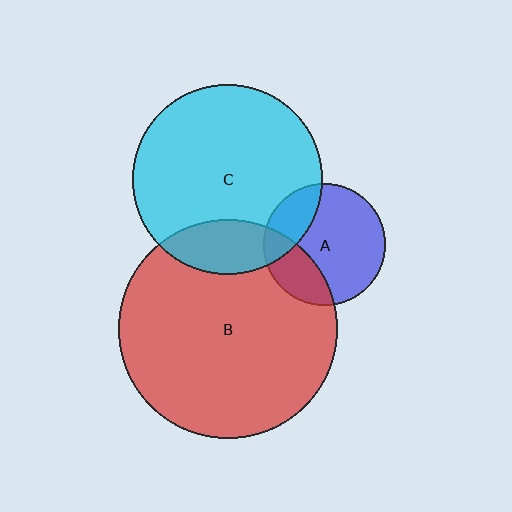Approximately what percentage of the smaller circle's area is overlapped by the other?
Approximately 20%.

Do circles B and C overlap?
Yes.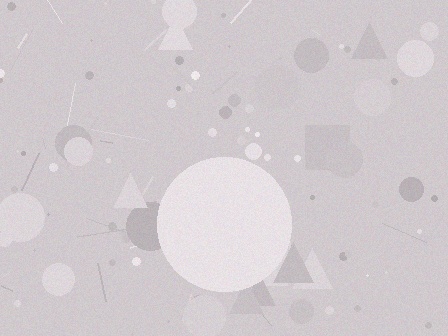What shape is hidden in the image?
A circle is hidden in the image.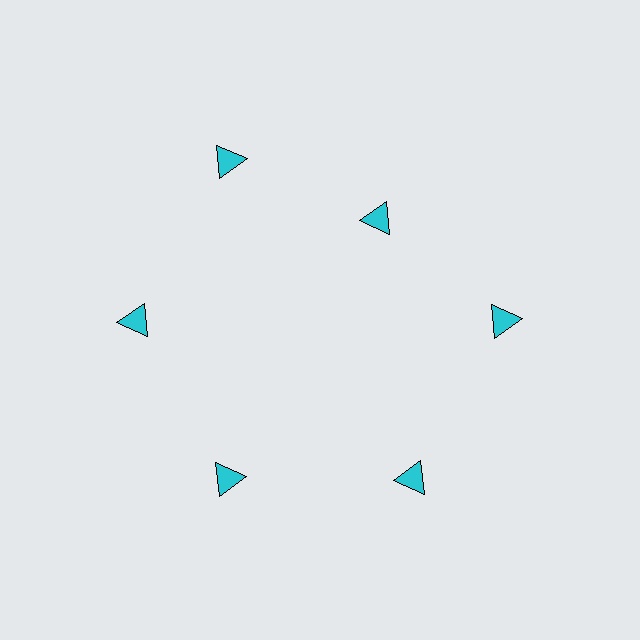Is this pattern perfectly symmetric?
No. The 6 cyan triangles are arranged in a ring, but one element near the 1 o'clock position is pulled inward toward the center, breaking the 6-fold rotational symmetry.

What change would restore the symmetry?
The symmetry would be restored by moving it outward, back onto the ring so that all 6 triangles sit at equal angles and equal distance from the center.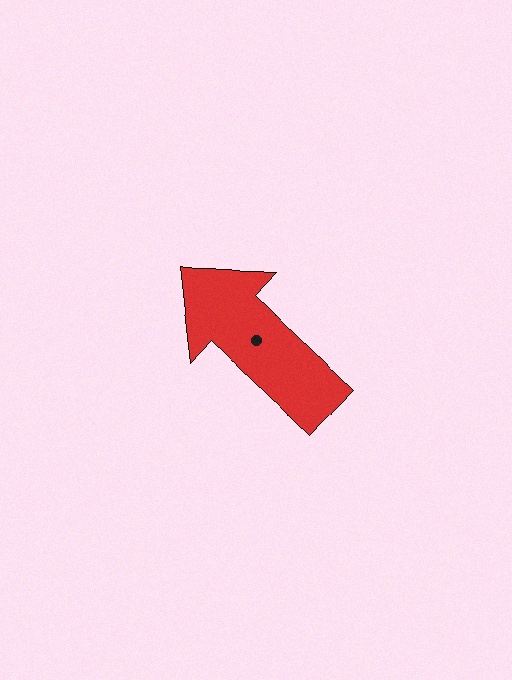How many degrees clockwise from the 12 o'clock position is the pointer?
Approximately 313 degrees.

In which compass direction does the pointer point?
Northwest.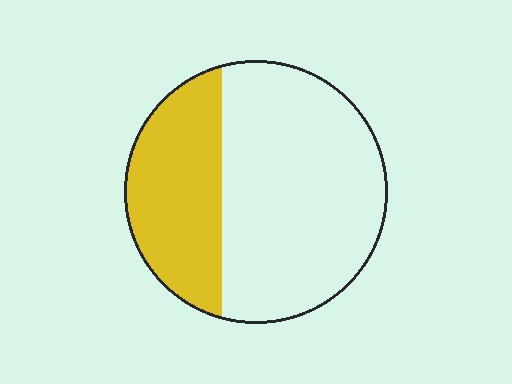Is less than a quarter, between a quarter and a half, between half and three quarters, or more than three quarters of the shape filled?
Between a quarter and a half.